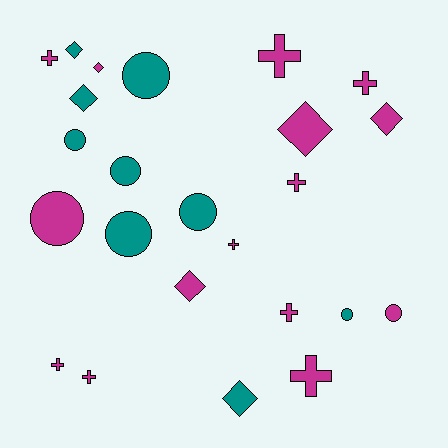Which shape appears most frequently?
Cross, with 9 objects.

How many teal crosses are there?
There are no teal crosses.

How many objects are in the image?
There are 24 objects.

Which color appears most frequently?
Magenta, with 15 objects.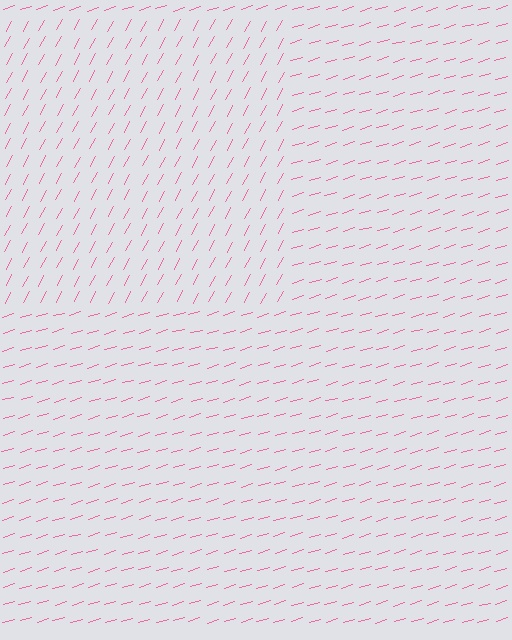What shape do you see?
I see a rectangle.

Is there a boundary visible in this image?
Yes, there is a texture boundary formed by a change in line orientation.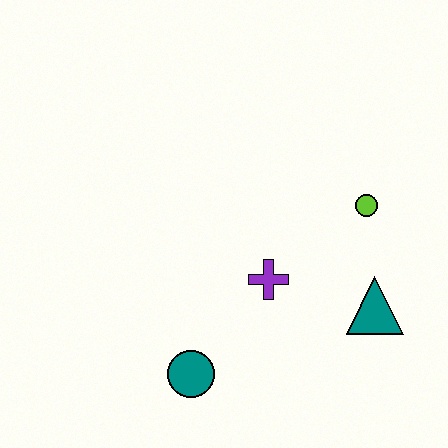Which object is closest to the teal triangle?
The lime circle is closest to the teal triangle.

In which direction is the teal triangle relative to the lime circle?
The teal triangle is below the lime circle.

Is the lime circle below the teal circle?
No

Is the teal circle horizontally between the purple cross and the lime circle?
No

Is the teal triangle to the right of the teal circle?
Yes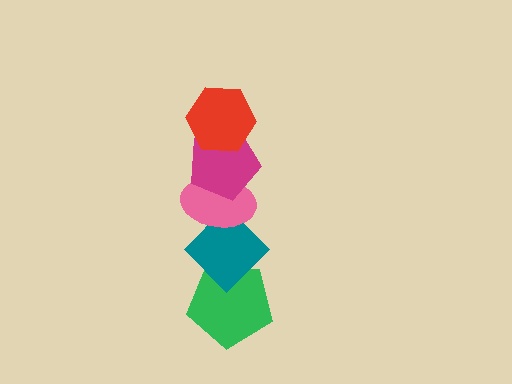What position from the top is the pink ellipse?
The pink ellipse is 3rd from the top.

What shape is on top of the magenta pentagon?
The red hexagon is on top of the magenta pentagon.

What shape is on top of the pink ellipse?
The magenta pentagon is on top of the pink ellipse.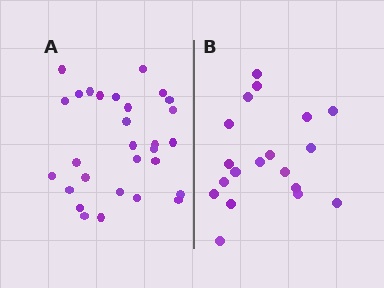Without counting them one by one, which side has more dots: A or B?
Region A (the left region) has more dots.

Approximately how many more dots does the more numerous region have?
Region A has roughly 10 or so more dots than region B.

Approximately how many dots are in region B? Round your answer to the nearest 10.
About 20 dots. (The exact count is 19, which rounds to 20.)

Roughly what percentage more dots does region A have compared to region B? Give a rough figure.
About 55% more.